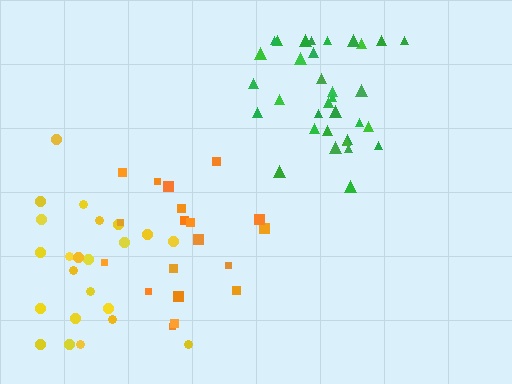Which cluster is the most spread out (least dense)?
Orange.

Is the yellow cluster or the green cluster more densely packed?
Green.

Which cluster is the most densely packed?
Green.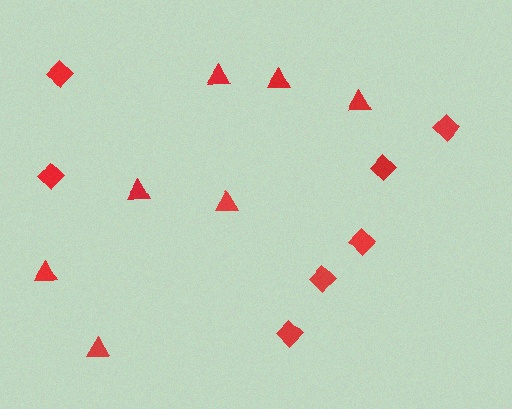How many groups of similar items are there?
There are 2 groups: one group of triangles (7) and one group of diamonds (7).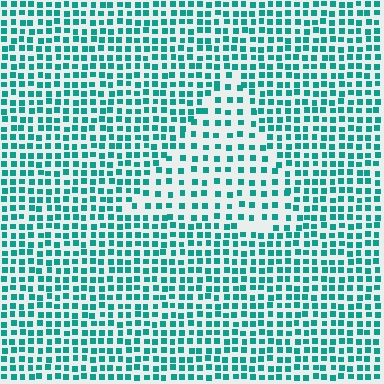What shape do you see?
I see a triangle.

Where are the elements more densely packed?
The elements are more densely packed outside the triangle boundary.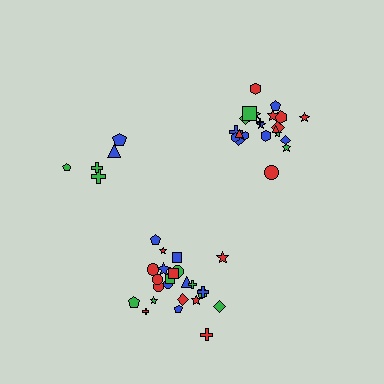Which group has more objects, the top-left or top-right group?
The top-right group.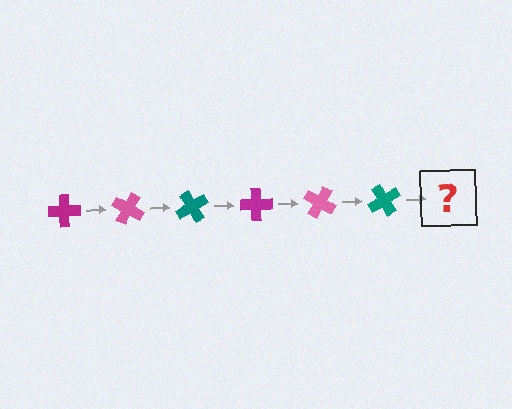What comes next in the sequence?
The next element should be a magenta cross, rotated 180 degrees from the start.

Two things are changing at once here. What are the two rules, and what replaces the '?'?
The two rules are that it rotates 30 degrees each step and the color cycles through magenta, pink, and teal. The '?' should be a magenta cross, rotated 180 degrees from the start.